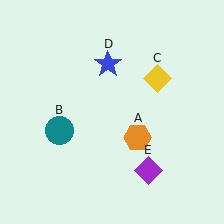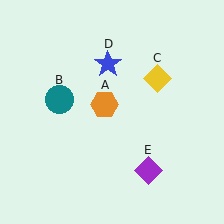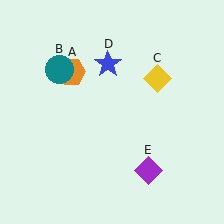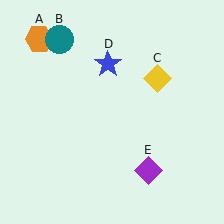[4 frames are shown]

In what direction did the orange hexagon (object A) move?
The orange hexagon (object A) moved up and to the left.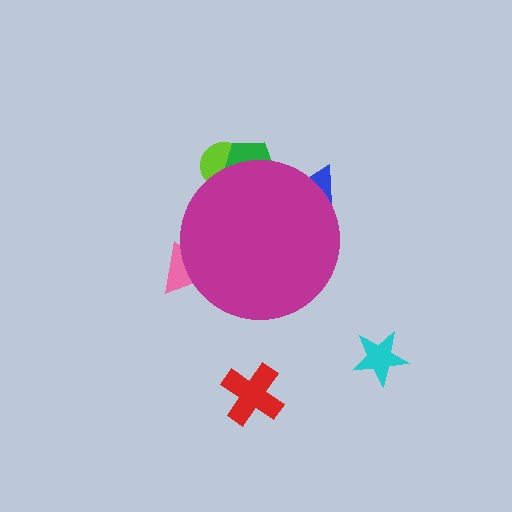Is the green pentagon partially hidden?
Yes, the green pentagon is partially hidden behind the magenta circle.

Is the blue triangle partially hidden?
Yes, the blue triangle is partially hidden behind the magenta circle.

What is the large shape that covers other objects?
A magenta circle.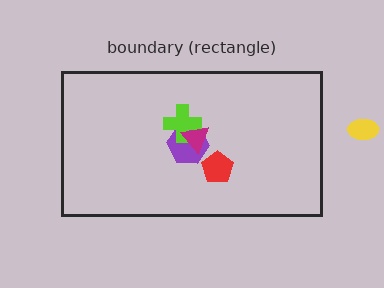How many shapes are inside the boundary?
4 inside, 1 outside.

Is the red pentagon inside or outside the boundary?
Inside.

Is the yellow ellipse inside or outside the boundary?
Outside.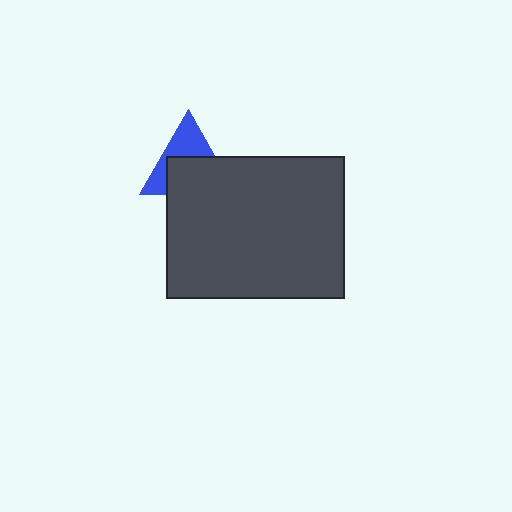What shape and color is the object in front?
The object in front is a dark gray rectangle.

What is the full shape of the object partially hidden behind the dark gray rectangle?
The partially hidden object is a blue triangle.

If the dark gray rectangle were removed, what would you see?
You would see the complete blue triangle.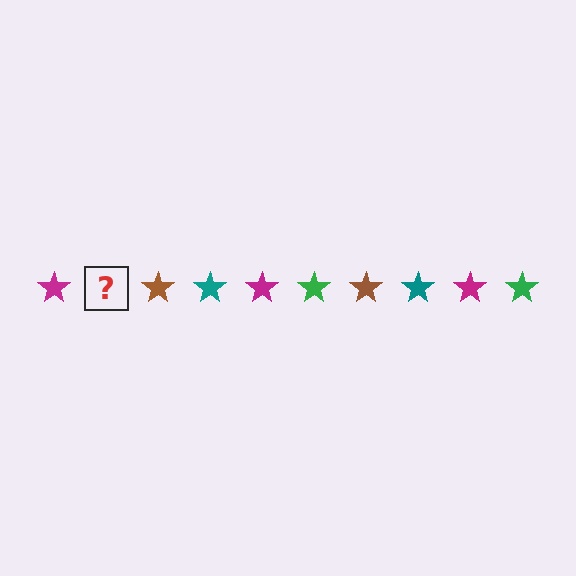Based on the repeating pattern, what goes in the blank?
The blank should be a green star.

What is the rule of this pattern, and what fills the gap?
The rule is that the pattern cycles through magenta, green, brown, teal stars. The gap should be filled with a green star.